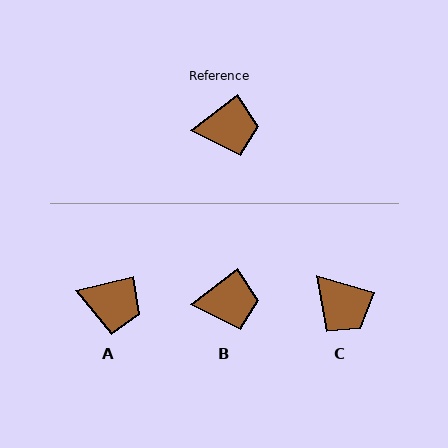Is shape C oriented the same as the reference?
No, it is off by about 54 degrees.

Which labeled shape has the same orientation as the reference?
B.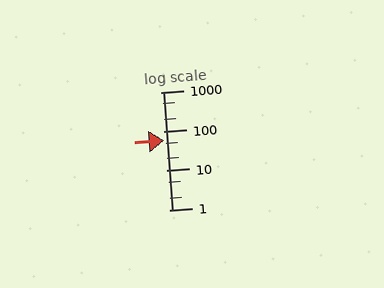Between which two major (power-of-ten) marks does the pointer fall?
The pointer is between 10 and 100.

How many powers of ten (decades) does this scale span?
The scale spans 3 decades, from 1 to 1000.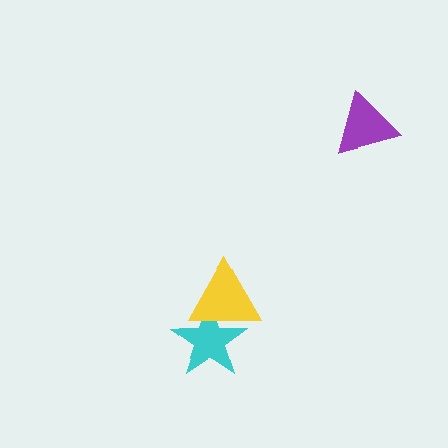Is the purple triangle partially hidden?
No, no other shape covers it.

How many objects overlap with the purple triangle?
0 objects overlap with the purple triangle.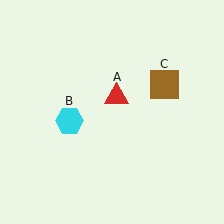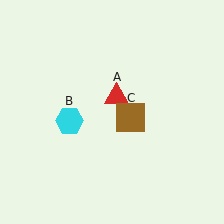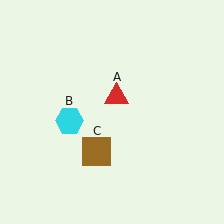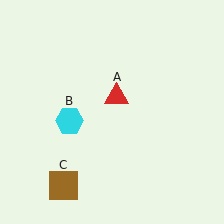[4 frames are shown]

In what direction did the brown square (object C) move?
The brown square (object C) moved down and to the left.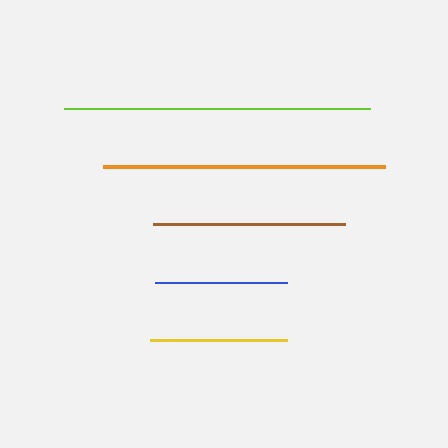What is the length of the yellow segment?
The yellow segment is approximately 137 pixels long.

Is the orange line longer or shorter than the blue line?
The orange line is longer than the blue line.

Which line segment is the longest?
The lime line is the longest at approximately 306 pixels.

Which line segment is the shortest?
The blue line is the shortest at approximately 133 pixels.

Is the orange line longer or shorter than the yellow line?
The orange line is longer than the yellow line.